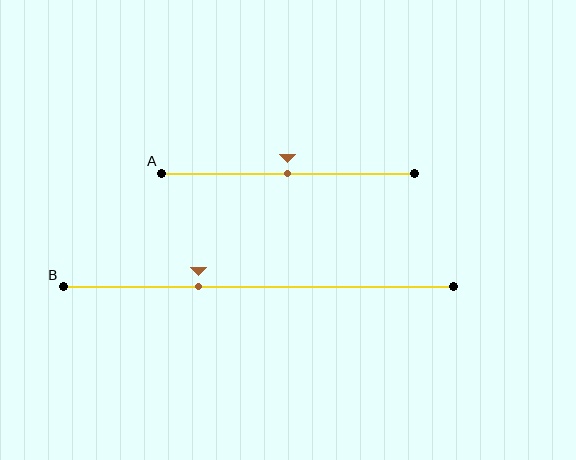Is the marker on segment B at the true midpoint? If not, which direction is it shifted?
No, the marker on segment B is shifted to the left by about 15% of the segment length.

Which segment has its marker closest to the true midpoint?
Segment A has its marker closest to the true midpoint.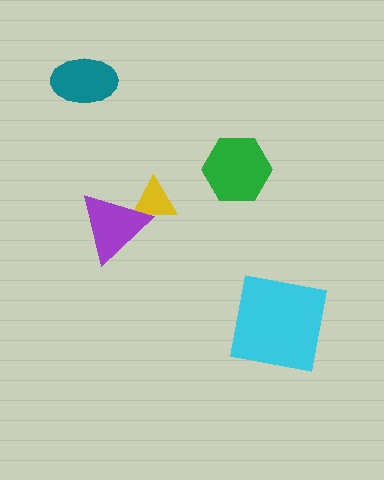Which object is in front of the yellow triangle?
The purple triangle is in front of the yellow triangle.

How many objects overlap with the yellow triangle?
1 object overlaps with the yellow triangle.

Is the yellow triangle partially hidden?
Yes, it is partially covered by another shape.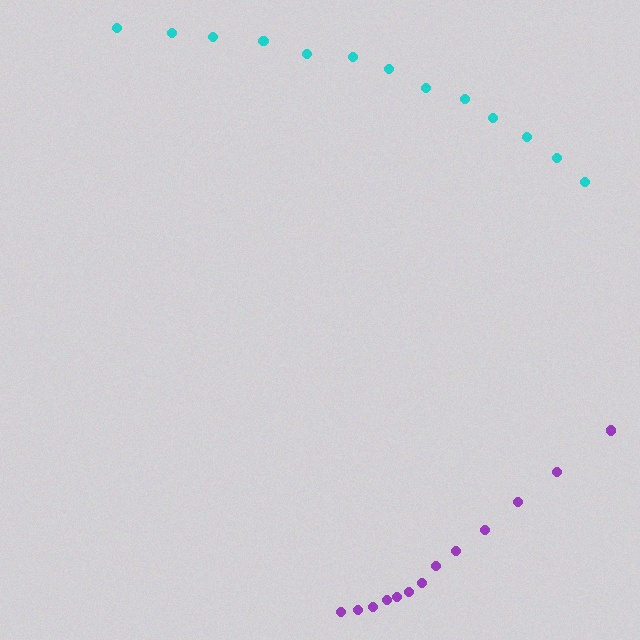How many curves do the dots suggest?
There are 2 distinct paths.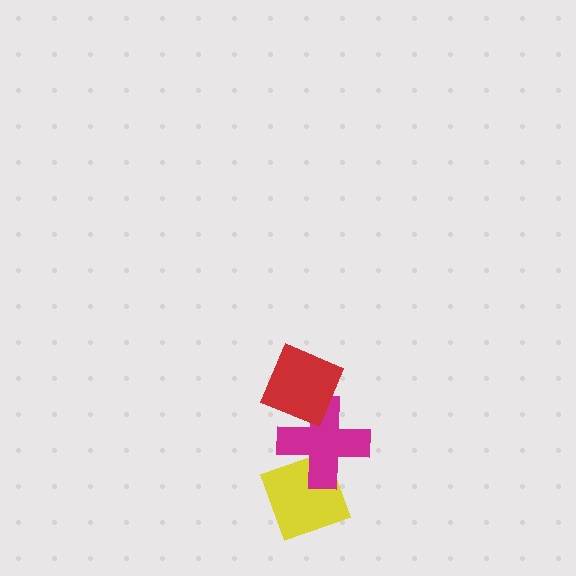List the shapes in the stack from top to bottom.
From top to bottom: the red diamond, the magenta cross, the yellow diamond.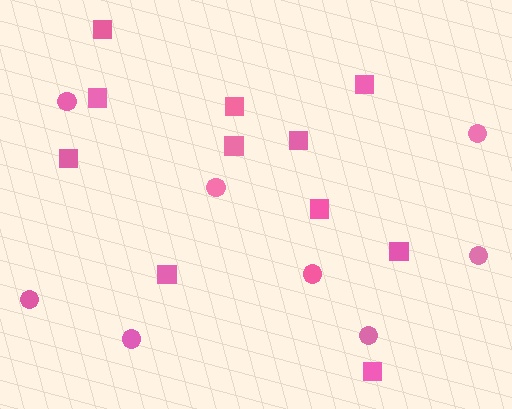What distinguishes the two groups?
There are 2 groups: one group of squares (11) and one group of circles (8).